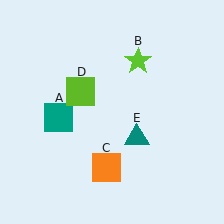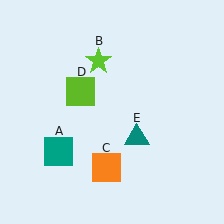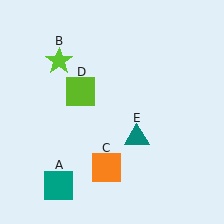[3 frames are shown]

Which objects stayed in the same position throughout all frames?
Orange square (object C) and lime square (object D) and teal triangle (object E) remained stationary.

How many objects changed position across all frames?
2 objects changed position: teal square (object A), lime star (object B).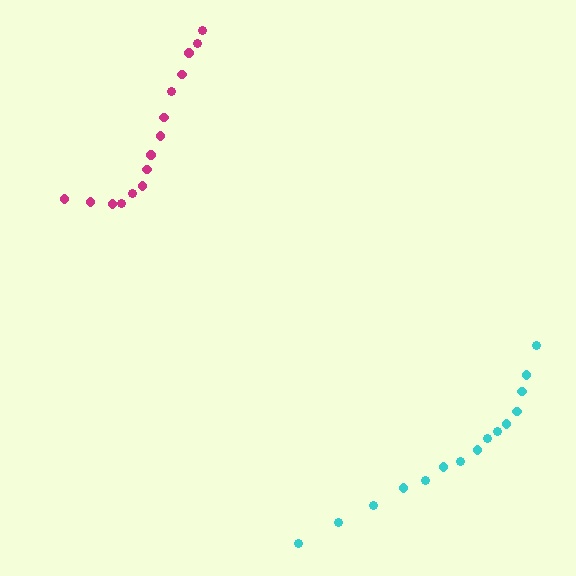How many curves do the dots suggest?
There are 2 distinct paths.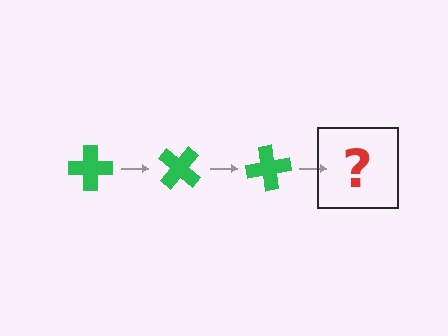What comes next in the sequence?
The next element should be a green cross rotated 120 degrees.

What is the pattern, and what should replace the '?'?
The pattern is that the cross rotates 40 degrees each step. The '?' should be a green cross rotated 120 degrees.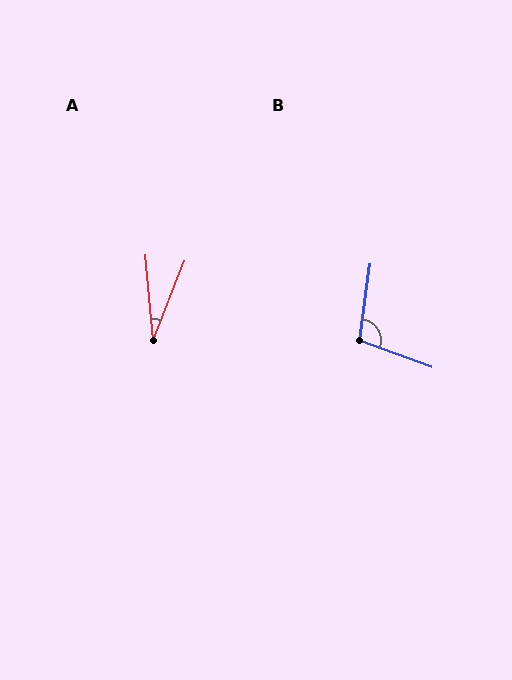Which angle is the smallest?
A, at approximately 27 degrees.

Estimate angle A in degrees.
Approximately 27 degrees.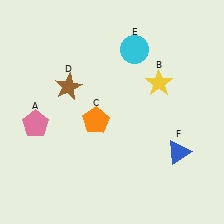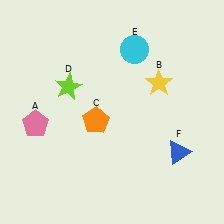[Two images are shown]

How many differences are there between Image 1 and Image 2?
There is 1 difference between the two images.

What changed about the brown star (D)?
In Image 1, D is brown. In Image 2, it changed to lime.